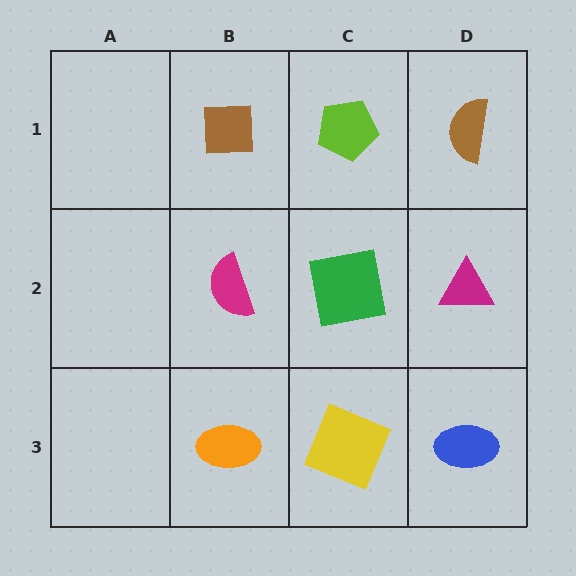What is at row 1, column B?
A brown square.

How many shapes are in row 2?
3 shapes.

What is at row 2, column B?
A magenta semicircle.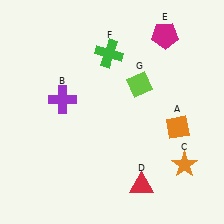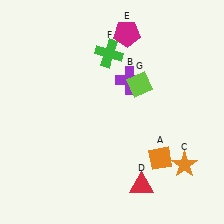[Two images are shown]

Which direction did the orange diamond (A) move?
The orange diamond (A) moved down.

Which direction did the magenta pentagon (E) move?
The magenta pentagon (E) moved left.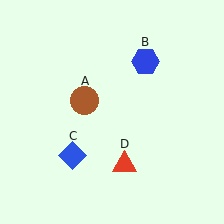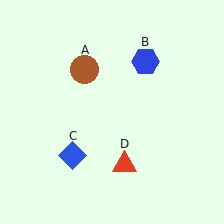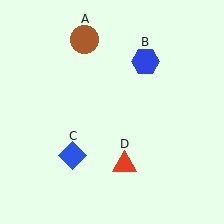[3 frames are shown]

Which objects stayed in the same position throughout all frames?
Blue hexagon (object B) and blue diamond (object C) and red triangle (object D) remained stationary.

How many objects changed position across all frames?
1 object changed position: brown circle (object A).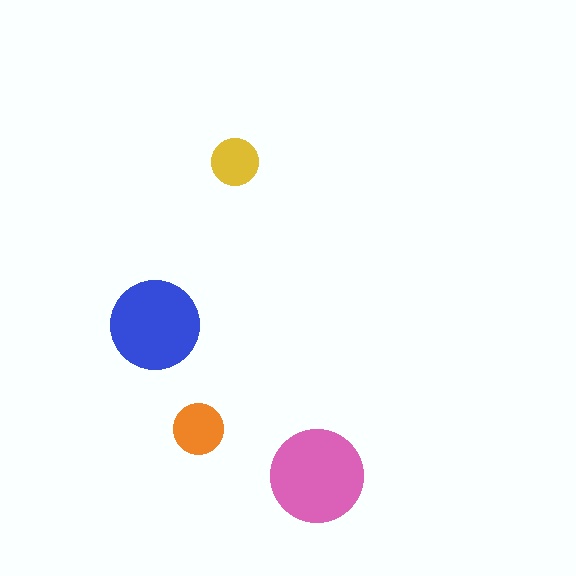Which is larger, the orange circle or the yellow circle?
The orange one.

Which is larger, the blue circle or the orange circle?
The blue one.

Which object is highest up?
The yellow circle is topmost.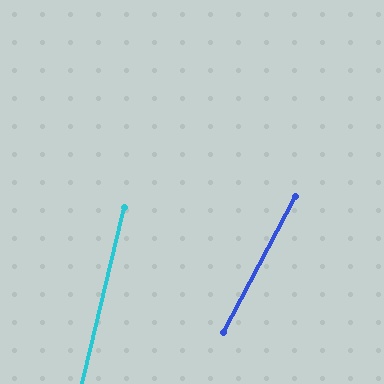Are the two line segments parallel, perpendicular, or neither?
Neither parallel nor perpendicular — they differ by about 15°.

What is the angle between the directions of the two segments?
Approximately 15 degrees.